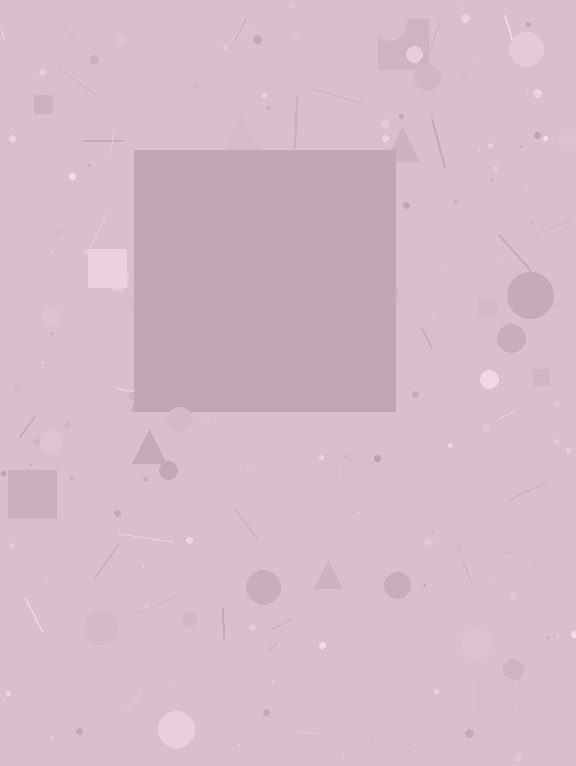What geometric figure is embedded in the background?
A square is embedded in the background.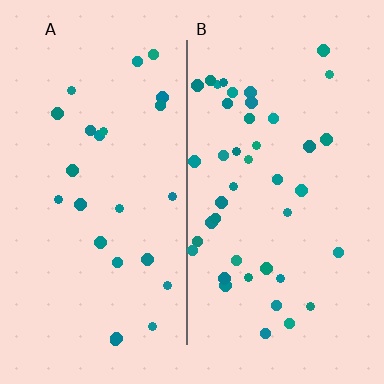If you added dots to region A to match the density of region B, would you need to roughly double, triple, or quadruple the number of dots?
Approximately double.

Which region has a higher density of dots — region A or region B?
B (the right).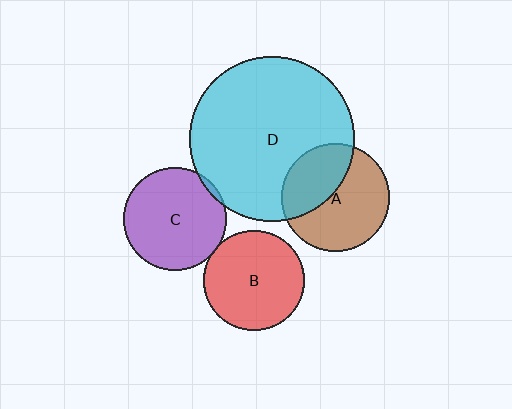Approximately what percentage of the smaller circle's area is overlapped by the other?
Approximately 40%.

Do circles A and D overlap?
Yes.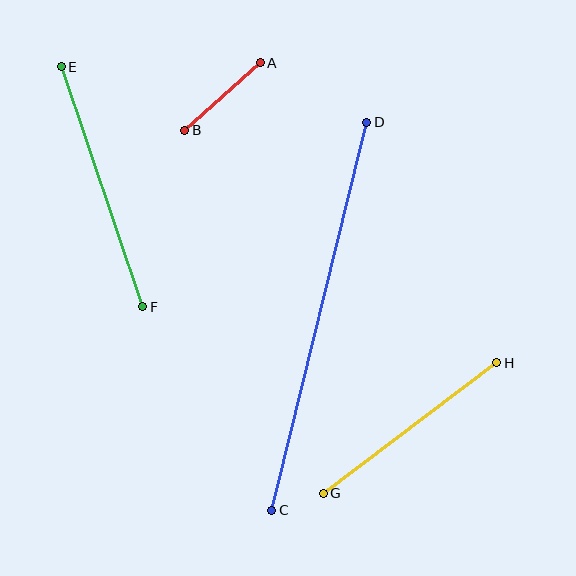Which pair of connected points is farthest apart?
Points C and D are farthest apart.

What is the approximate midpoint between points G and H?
The midpoint is at approximately (410, 428) pixels.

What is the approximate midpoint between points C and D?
The midpoint is at approximately (319, 316) pixels.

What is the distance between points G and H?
The distance is approximately 217 pixels.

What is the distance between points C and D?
The distance is approximately 399 pixels.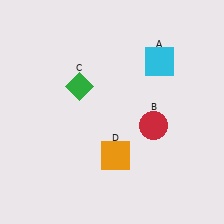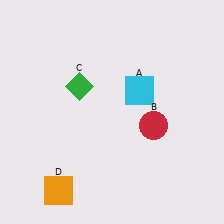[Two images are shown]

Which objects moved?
The objects that moved are: the cyan square (A), the orange square (D).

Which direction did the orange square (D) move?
The orange square (D) moved left.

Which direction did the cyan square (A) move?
The cyan square (A) moved down.